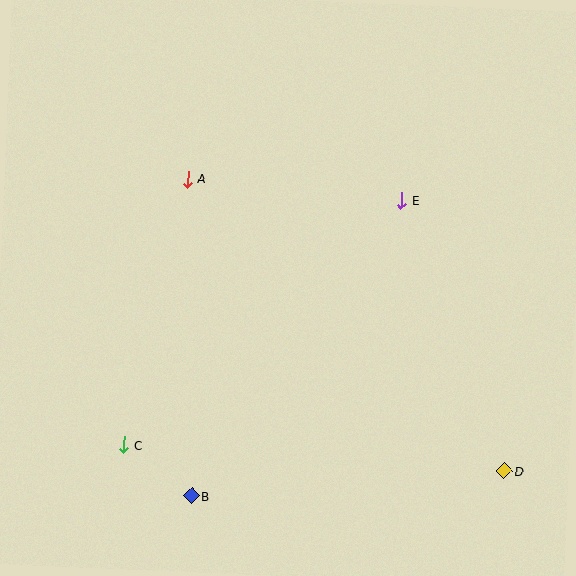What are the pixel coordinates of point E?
Point E is at (402, 201).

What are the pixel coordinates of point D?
Point D is at (504, 471).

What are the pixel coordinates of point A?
Point A is at (188, 179).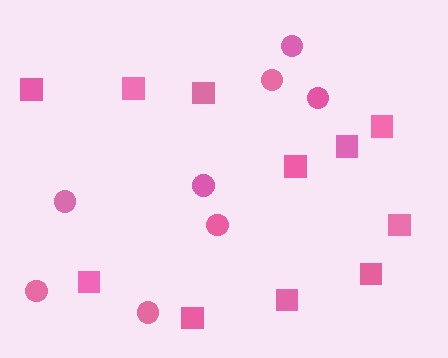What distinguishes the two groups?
There are 2 groups: one group of squares (11) and one group of circles (8).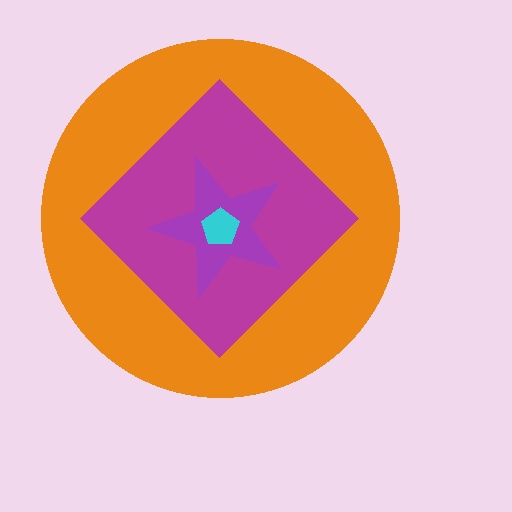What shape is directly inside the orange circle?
The magenta diamond.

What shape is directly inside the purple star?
The cyan pentagon.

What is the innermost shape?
The cyan pentagon.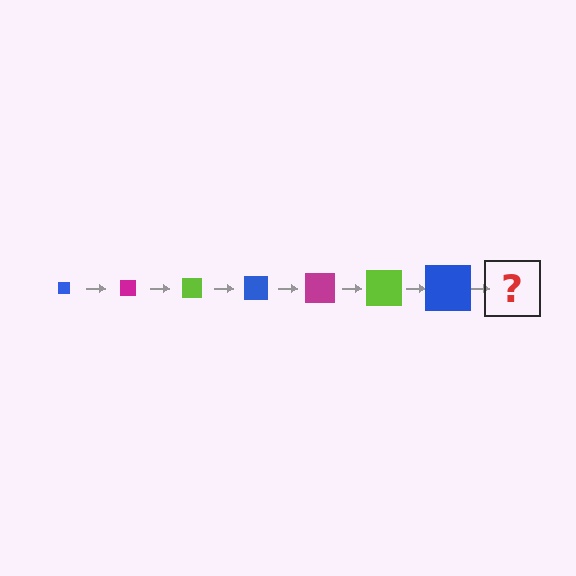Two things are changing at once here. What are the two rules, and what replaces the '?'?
The two rules are that the square grows larger each step and the color cycles through blue, magenta, and lime. The '?' should be a magenta square, larger than the previous one.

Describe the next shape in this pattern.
It should be a magenta square, larger than the previous one.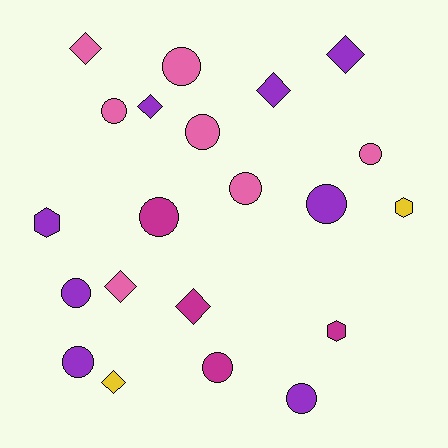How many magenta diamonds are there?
There is 1 magenta diamond.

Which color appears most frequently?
Purple, with 8 objects.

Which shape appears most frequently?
Circle, with 11 objects.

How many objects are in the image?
There are 21 objects.